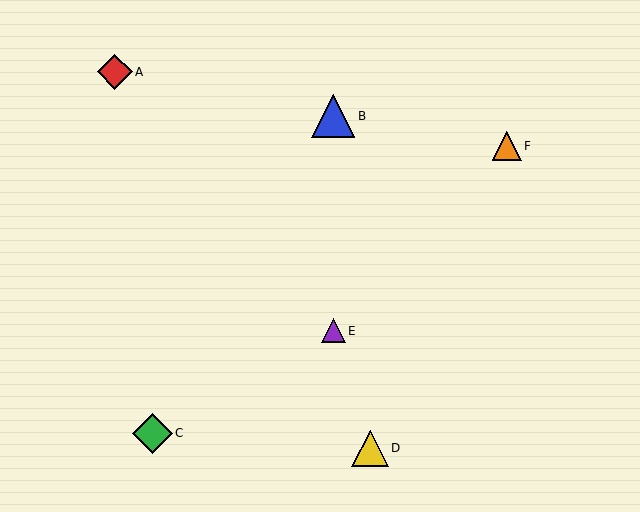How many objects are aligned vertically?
2 objects (B, E) are aligned vertically.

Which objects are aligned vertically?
Objects B, E are aligned vertically.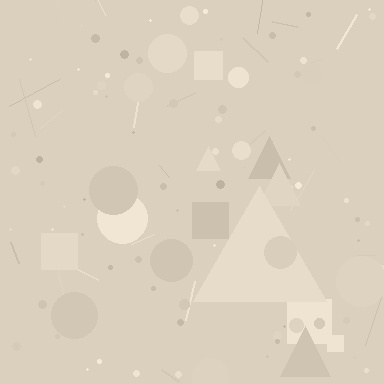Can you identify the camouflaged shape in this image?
The camouflaged shape is a triangle.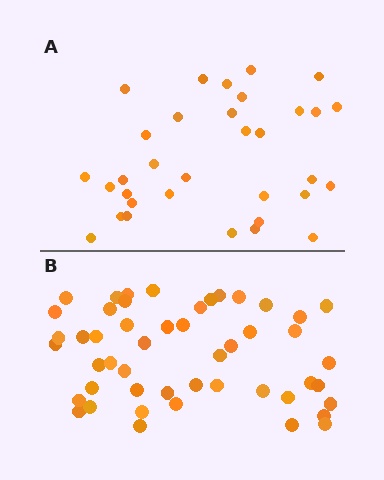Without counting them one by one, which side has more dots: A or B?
Region B (the bottom region) has more dots.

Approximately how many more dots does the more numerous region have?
Region B has approximately 15 more dots than region A.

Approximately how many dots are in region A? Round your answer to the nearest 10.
About 30 dots. (The exact count is 33, which rounds to 30.)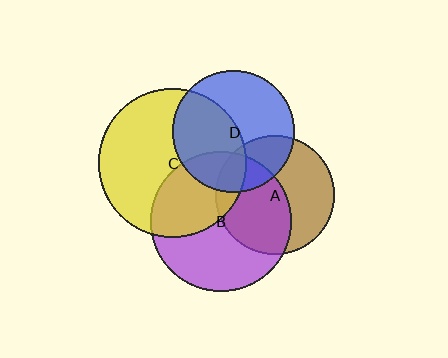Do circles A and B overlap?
Yes.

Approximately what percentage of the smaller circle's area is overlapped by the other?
Approximately 50%.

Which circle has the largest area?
Circle C (yellow).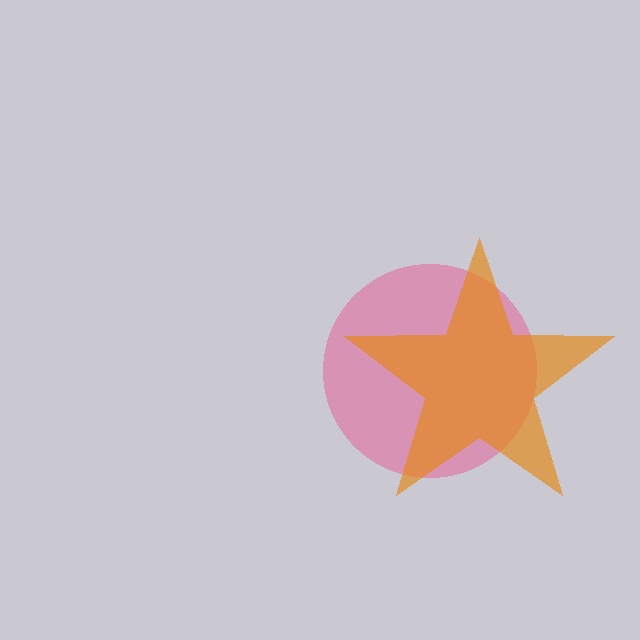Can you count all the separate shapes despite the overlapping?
Yes, there are 2 separate shapes.